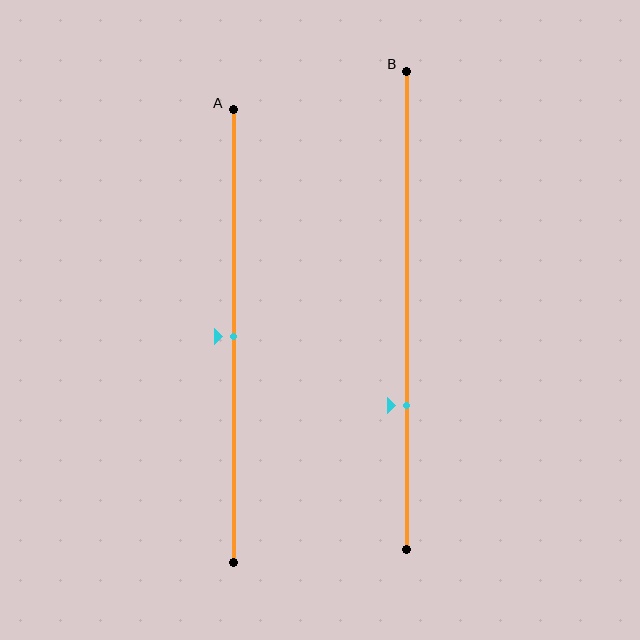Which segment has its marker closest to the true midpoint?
Segment A has its marker closest to the true midpoint.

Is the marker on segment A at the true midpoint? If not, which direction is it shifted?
Yes, the marker on segment A is at the true midpoint.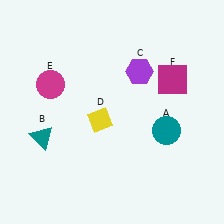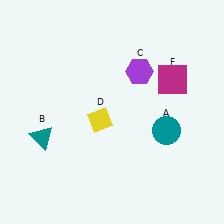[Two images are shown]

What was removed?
The magenta circle (E) was removed in Image 2.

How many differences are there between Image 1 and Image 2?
There is 1 difference between the two images.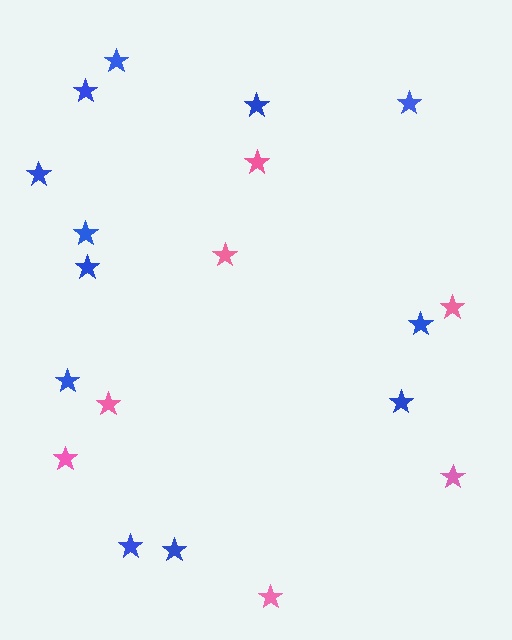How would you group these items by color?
There are 2 groups: one group of pink stars (7) and one group of blue stars (12).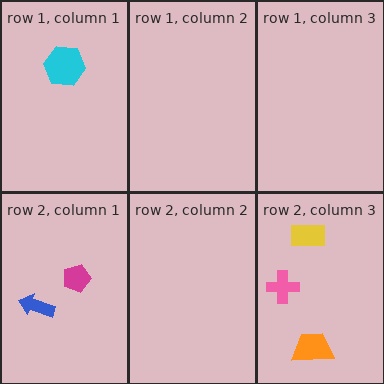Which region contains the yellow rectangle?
The row 2, column 3 region.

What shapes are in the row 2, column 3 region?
The orange trapezoid, the yellow rectangle, the pink cross.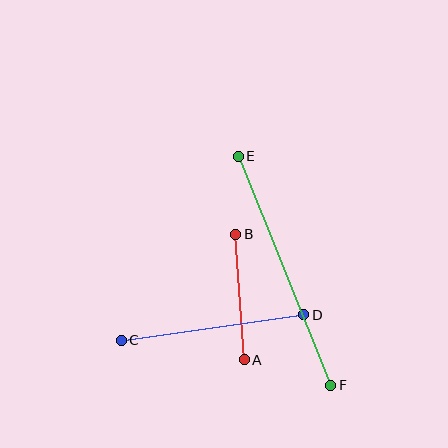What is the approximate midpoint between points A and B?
The midpoint is at approximately (240, 297) pixels.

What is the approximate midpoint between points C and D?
The midpoint is at approximately (212, 328) pixels.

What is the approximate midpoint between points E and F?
The midpoint is at approximately (284, 271) pixels.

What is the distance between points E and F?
The distance is approximately 247 pixels.